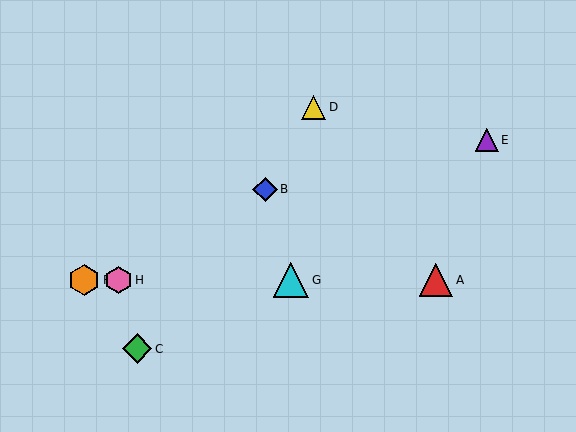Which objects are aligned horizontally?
Objects A, F, G, H are aligned horizontally.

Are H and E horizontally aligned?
No, H is at y≈280 and E is at y≈140.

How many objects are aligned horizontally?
4 objects (A, F, G, H) are aligned horizontally.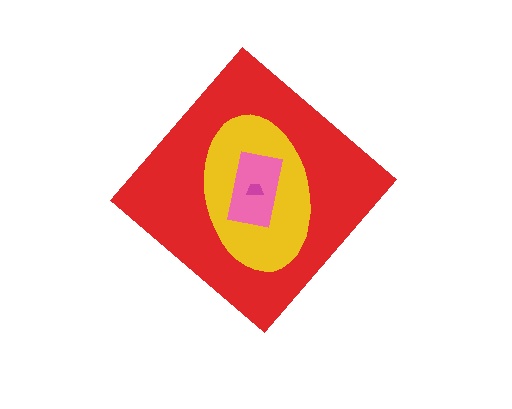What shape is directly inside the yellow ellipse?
The pink rectangle.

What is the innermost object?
The magenta trapezoid.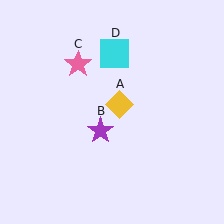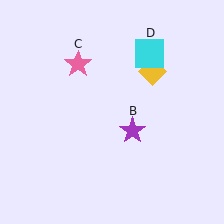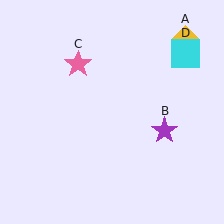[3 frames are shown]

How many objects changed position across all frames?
3 objects changed position: yellow diamond (object A), purple star (object B), cyan square (object D).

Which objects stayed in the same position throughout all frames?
Pink star (object C) remained stationary.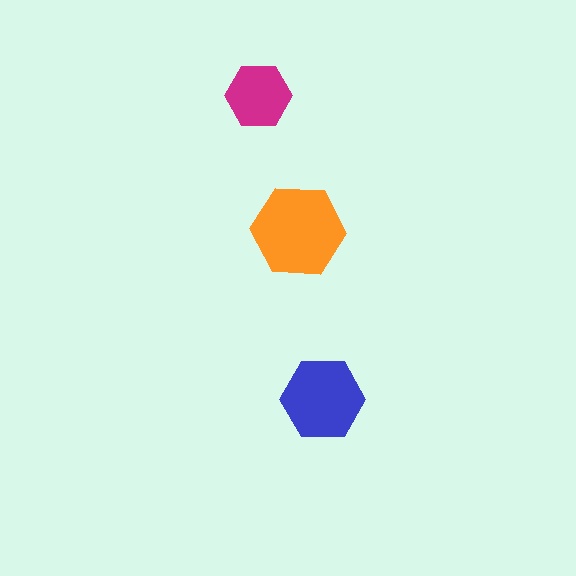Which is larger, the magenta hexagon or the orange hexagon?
The orange one.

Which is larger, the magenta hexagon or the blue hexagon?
The blue one.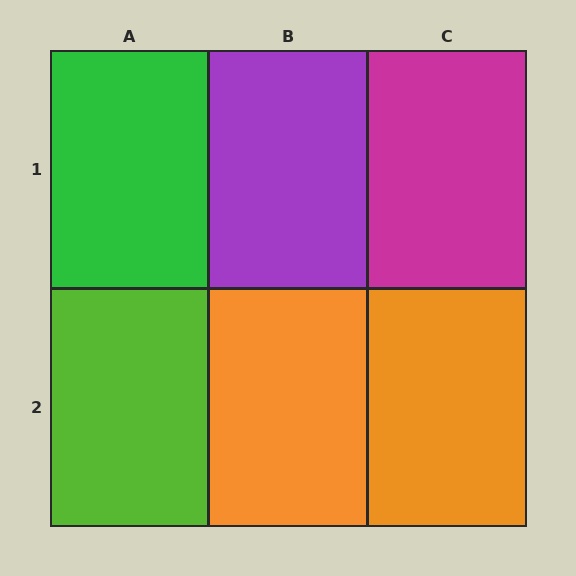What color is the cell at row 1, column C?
Magenta.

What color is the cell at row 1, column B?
Purple.